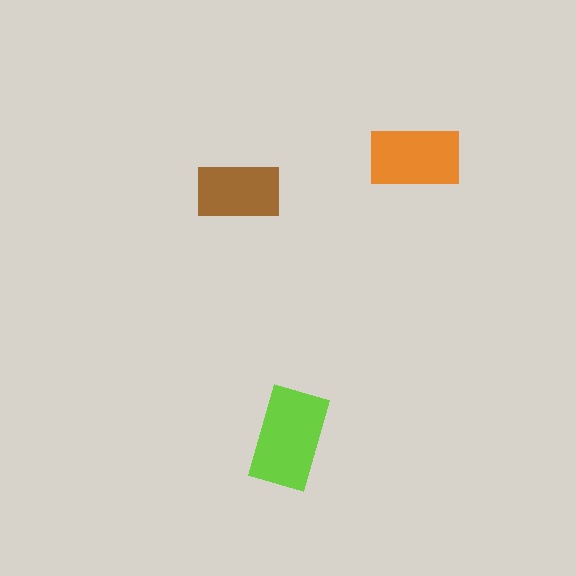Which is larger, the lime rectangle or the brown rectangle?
The lime one.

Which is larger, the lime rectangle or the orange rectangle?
The lime one.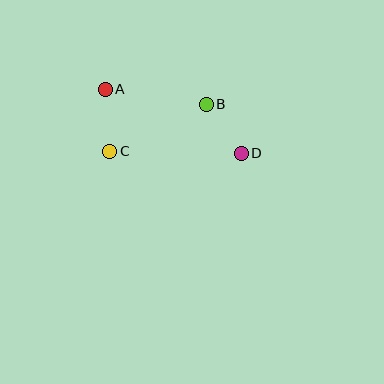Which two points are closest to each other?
Points B and D are closest to each other.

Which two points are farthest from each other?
Points A and D are farthest from each other.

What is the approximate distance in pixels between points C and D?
The distance between C and D is approximately 131 pixels.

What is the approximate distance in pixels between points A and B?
The distance between A and B is approximately 102 pixels.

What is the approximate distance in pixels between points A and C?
The distance between A and C is approximately 62 pixels.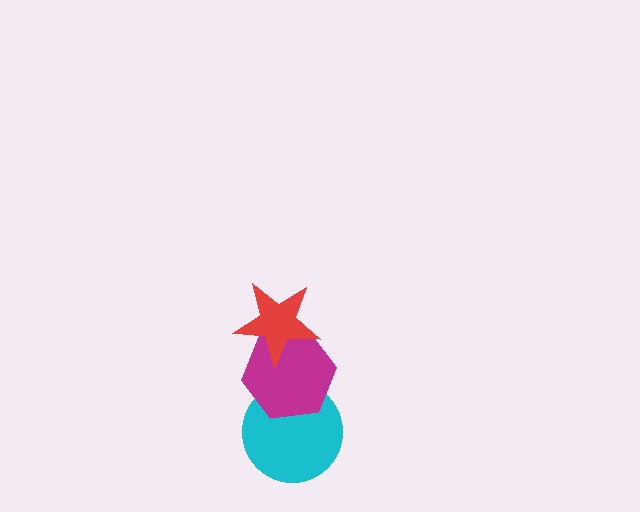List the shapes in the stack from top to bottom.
From top to bottom: the red star, the magenta hexagon, the cyan circle.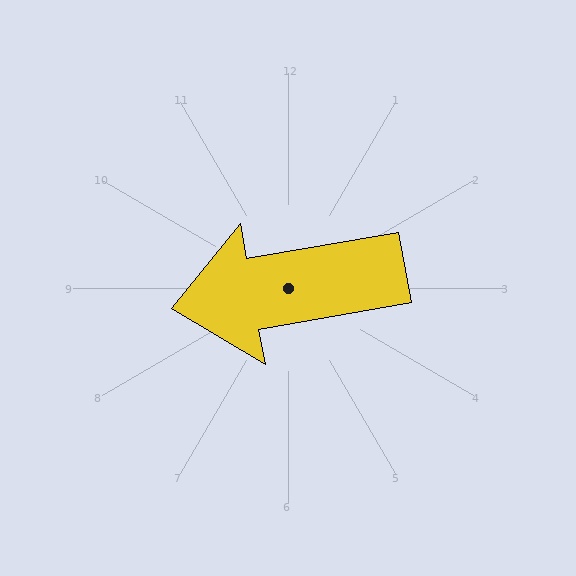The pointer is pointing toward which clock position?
Roughly 9 o'clock.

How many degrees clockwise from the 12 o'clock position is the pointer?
Approximately 260 degrees.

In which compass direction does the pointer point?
West.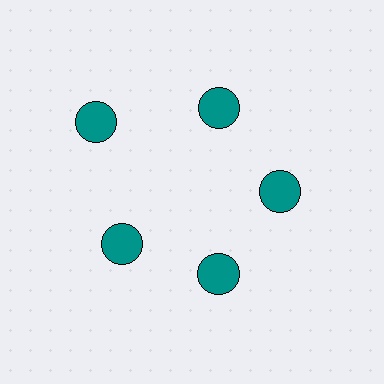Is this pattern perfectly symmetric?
No. The 5 teal circles are arranged in a ring, but one element near the 10 o'clock position is pushed outward from the center, breaking the 5-fold rotational symmetry.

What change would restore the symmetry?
The symmetry would be restored by moving it inward, back onto the ring so that all 5 circles sit at equal angles and equal distance from the center.